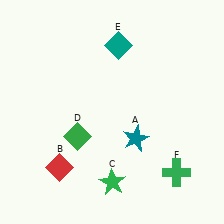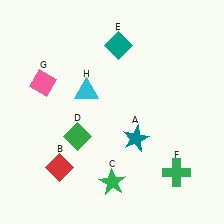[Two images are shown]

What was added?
A pink diamond (G), a cyan triangle (H) were added in Image 2.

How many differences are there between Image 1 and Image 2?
There are 2 differences between the two images.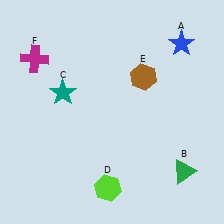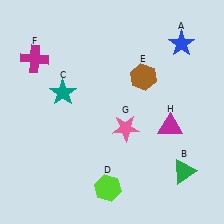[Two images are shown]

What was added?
A pink star (G), a magenta triangle (H) were added in Image 2.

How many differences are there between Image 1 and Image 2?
There are 2 differences between the two images.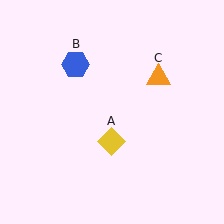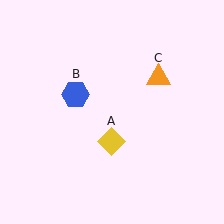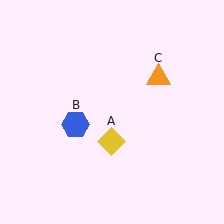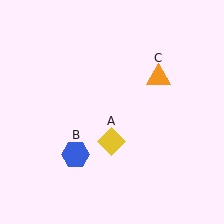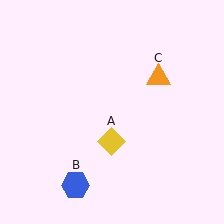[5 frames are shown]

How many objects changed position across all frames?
1 object changed position: blue hexagon (object B).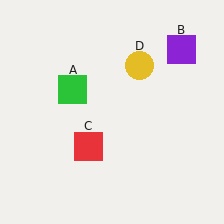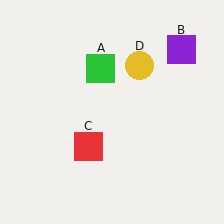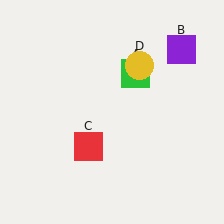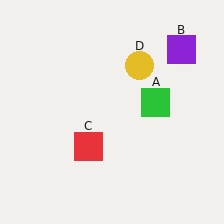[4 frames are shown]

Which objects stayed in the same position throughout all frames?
Purple square (object B) and red square (object C) and yellow circle (object D) remained stationary.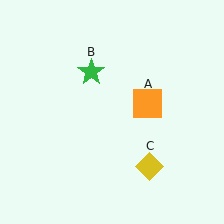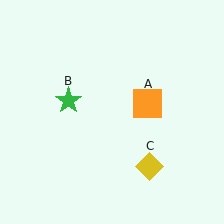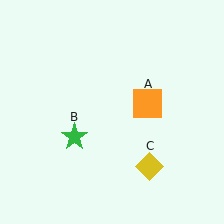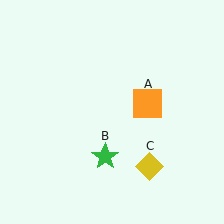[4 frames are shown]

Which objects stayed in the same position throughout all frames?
Orange square (object A) and yellow diamond (object C) remained stationary.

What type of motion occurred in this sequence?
The green star (object B) rotated counterclockwise around the center of the scene.